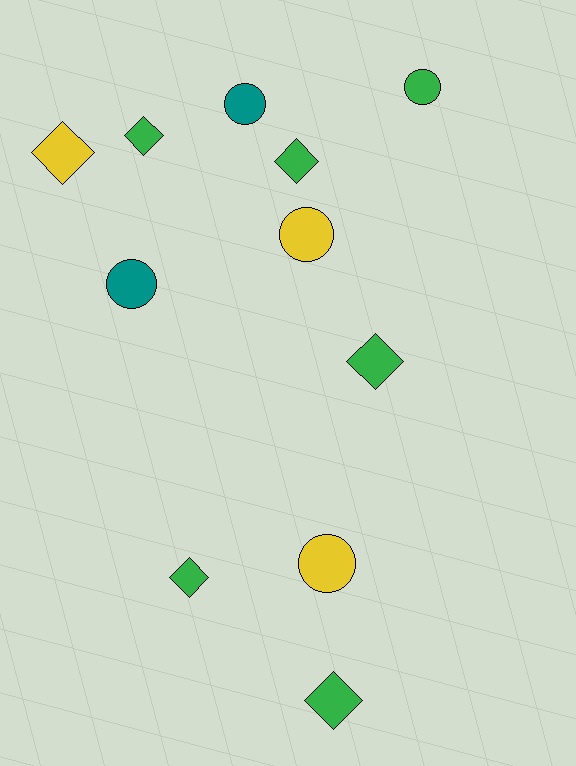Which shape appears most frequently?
Diamond, with 6 objects.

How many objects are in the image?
There are 11 objects.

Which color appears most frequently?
Green, with 6 objects.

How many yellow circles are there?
There are 2 yellow circles.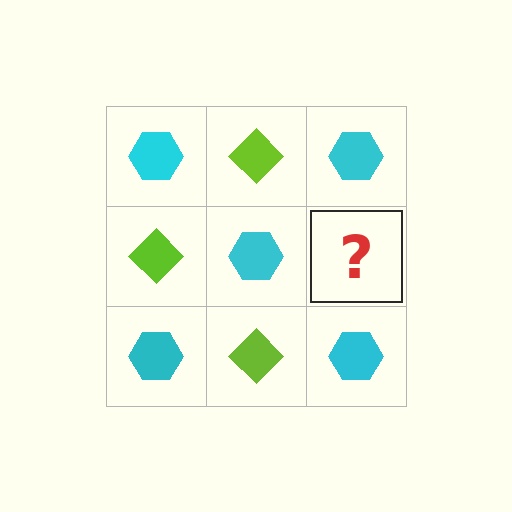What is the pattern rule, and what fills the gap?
The rule is that it alternates cyan hexagon and lime diamond in a checkerboard pattern. The gap should be filled with a lime diamond.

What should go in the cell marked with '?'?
The missing cell should contain a lime diamond.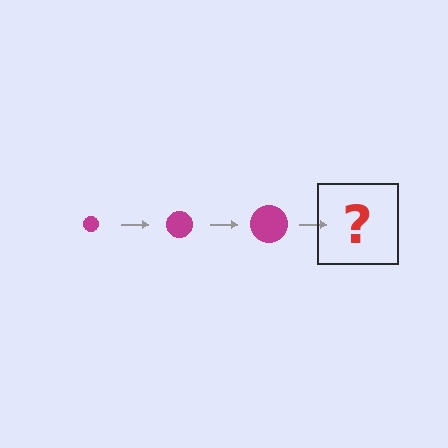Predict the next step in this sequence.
The next step is a magenta circle, larger than the previous one.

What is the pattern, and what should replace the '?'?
The pattern is that the circle gets progressively larger each step. The '?' should be a magenta circle, larger than the previous one.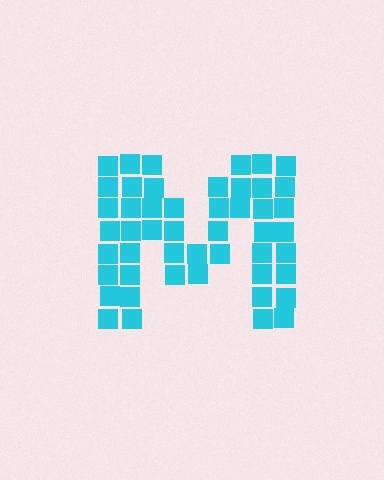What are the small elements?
The small elements are squares.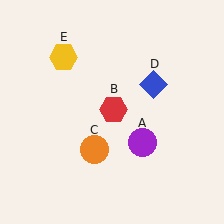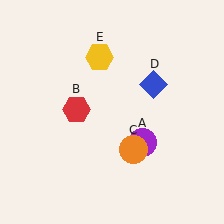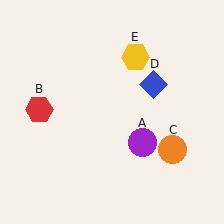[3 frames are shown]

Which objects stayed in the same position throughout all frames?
Purple circle (object A) and blue diamond (object D) remained stationary.